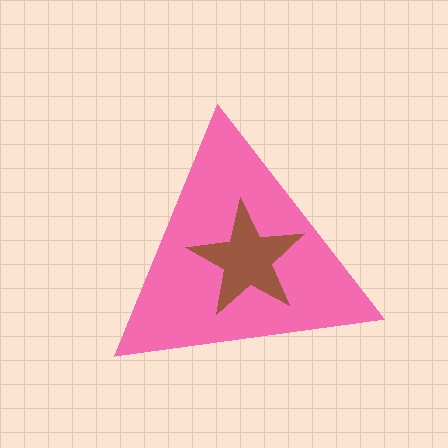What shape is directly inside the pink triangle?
The brown star.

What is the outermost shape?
The pink triangle.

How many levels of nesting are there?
2.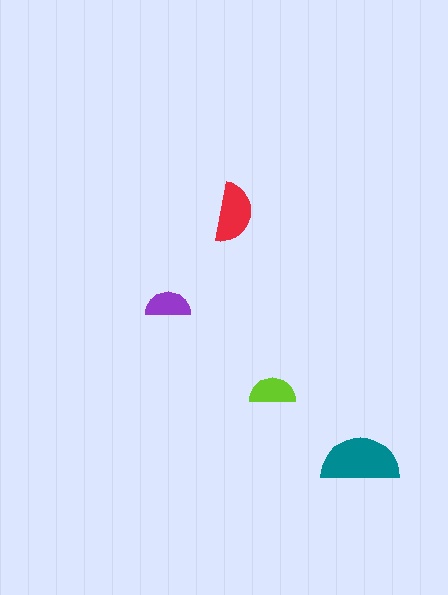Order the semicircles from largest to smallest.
the teal one, the red one, the lime one, the purple one.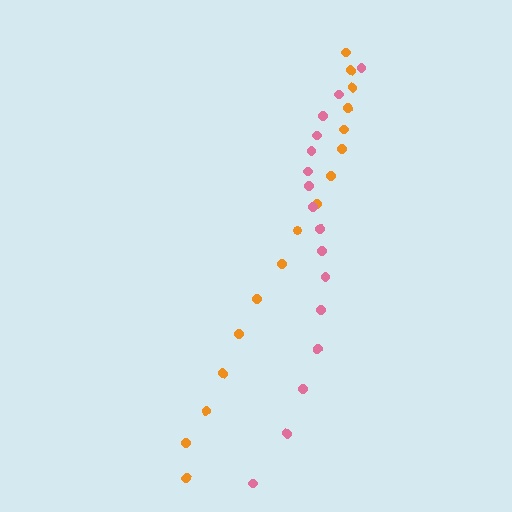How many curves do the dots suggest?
There are 2 distinct paths.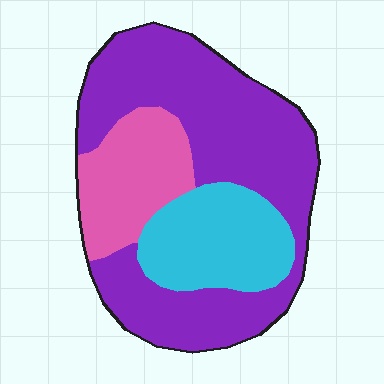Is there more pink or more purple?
Purple.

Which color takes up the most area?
Purple, at roughly 60%.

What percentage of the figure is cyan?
Cyan takes up about one fifth (1/5) of the figure.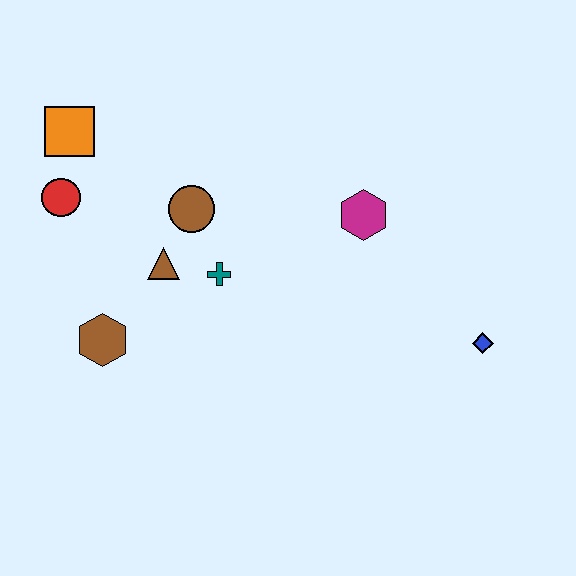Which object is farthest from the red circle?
The blue diamond is farthest from the red circle.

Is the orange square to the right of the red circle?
Yes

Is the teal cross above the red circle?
No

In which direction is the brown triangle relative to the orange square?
The brown triangle is below the orange square.